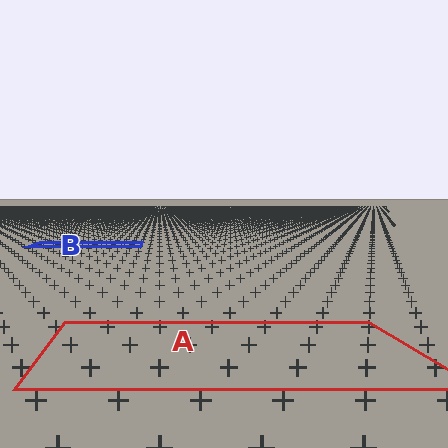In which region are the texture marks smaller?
The texture marks are smaller in region B, because it is farther away.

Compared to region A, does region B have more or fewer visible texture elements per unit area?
Region B has more texture elements per unit area — they are packed more densely because it is farther away.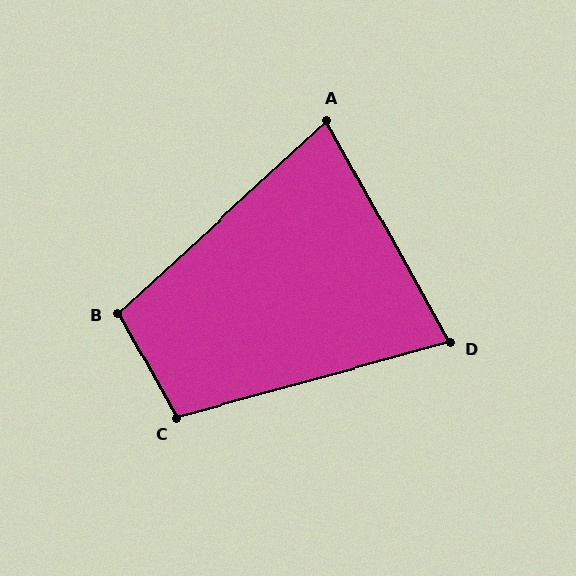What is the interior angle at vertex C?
Approximately 104 degrees (obtuse).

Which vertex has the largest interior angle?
B, at approximately 104 degrees.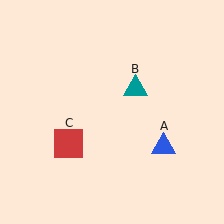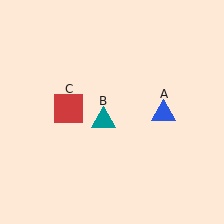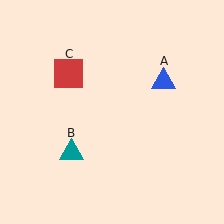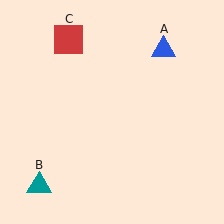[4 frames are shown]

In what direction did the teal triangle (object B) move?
The teal triangle (object B) moved down and to the left.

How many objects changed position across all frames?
3 objects changed position: blue triangle (object A), teal triangle (object B), red square (object C).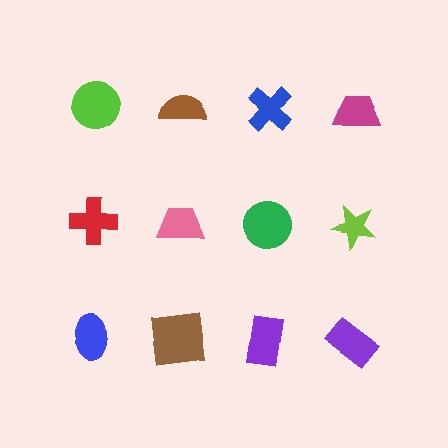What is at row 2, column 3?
A green circle.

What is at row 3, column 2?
A brown square.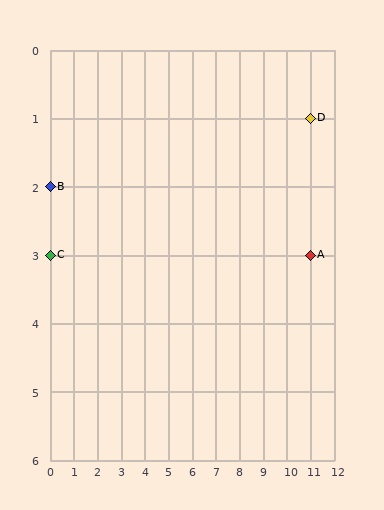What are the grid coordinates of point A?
Point A is at grid coordinates (11, 3).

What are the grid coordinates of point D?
Point D is at grid coordinates (11, 1).